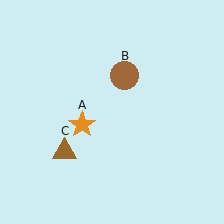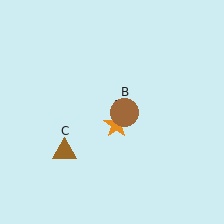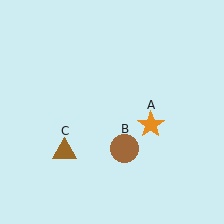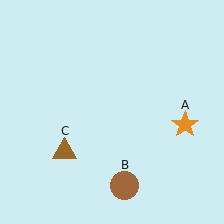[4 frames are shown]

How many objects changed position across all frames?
2 objects changed position: orange star (object A), brown circle (object B).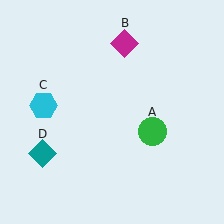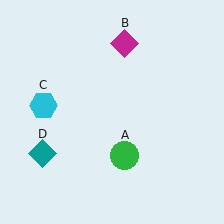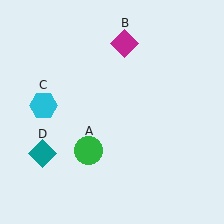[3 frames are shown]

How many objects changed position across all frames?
1 object changed position: green circle (object A).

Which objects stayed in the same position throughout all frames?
Magenta diamond (object B) and cyan hexagon (object C) and teal diamond (object D) remained stationary.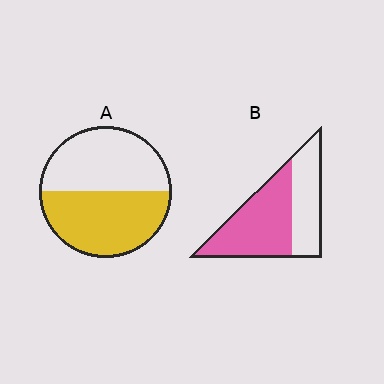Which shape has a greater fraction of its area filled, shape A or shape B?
Shape B.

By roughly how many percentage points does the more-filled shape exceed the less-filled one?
By roughly 10 percentage points (B over A).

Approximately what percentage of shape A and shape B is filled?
A is approximately 50% and B is approximately 60%.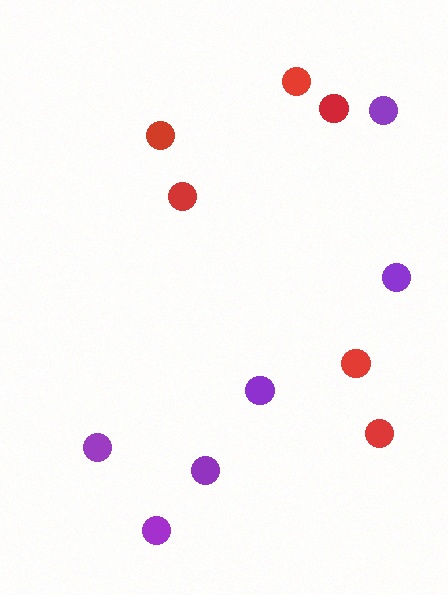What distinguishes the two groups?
There are 2 groups: one group of red circles (6) and one group of purple circles (6).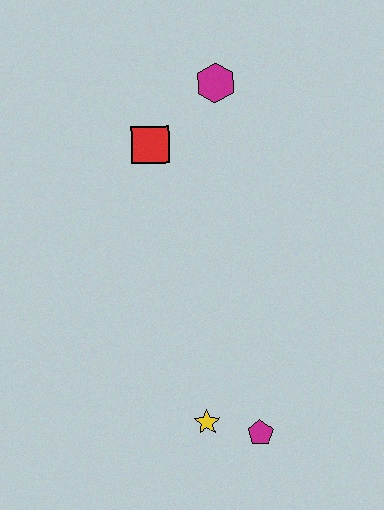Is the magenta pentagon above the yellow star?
No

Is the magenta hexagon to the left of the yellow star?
No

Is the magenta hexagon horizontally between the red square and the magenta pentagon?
Yes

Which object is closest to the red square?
The magenta hexagon is closest to the red square.